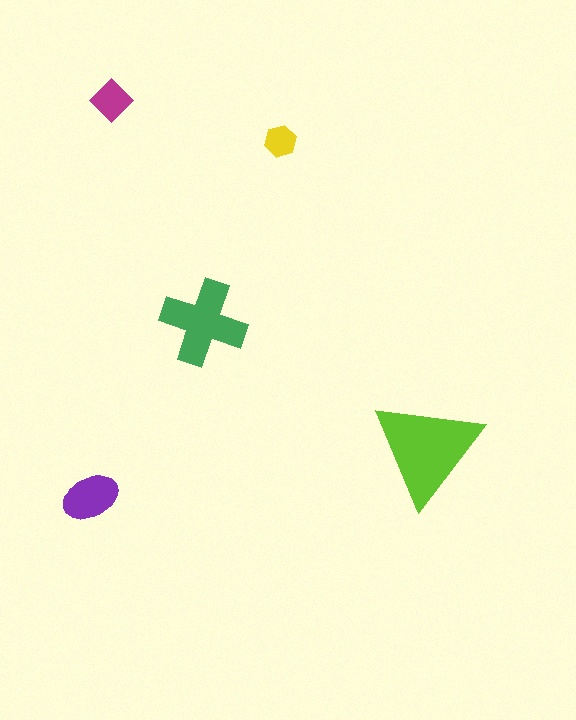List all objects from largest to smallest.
The lime triangle, the green cross, the purple ellipse, the magenta diamond, the yellow hexagon.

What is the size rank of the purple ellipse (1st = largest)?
3rd.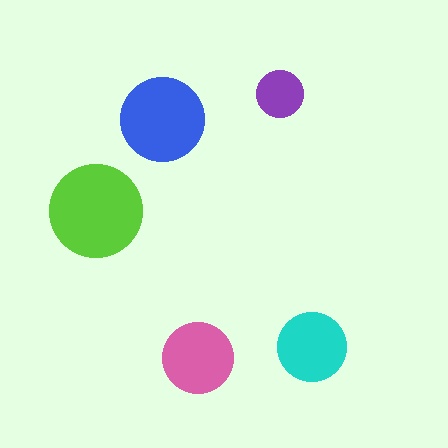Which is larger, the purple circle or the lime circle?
The lime one.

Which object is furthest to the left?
The lime circle is leftmost.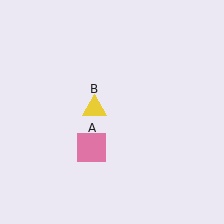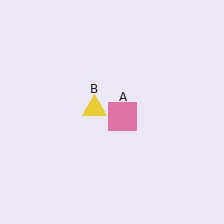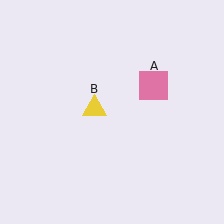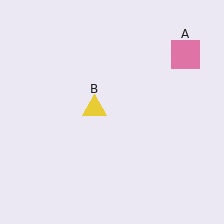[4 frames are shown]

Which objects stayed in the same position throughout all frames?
Yellow triangle (object B) remained stationary.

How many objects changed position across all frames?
1 object changed position: pink square (object A).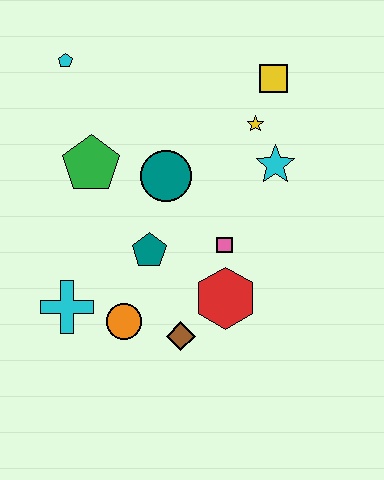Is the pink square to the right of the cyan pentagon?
Yes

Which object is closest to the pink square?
The red hexagon is closest to the pink square.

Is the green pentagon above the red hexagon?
Yes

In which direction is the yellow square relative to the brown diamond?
The yellow square is above the brown diamond.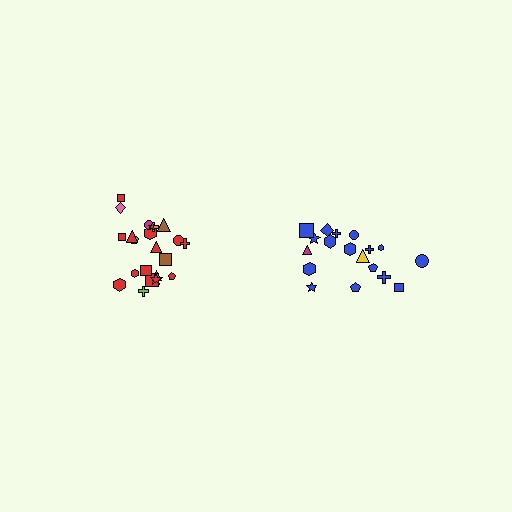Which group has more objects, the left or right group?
The left group.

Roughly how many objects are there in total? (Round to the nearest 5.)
Roughly 40 objects in total.